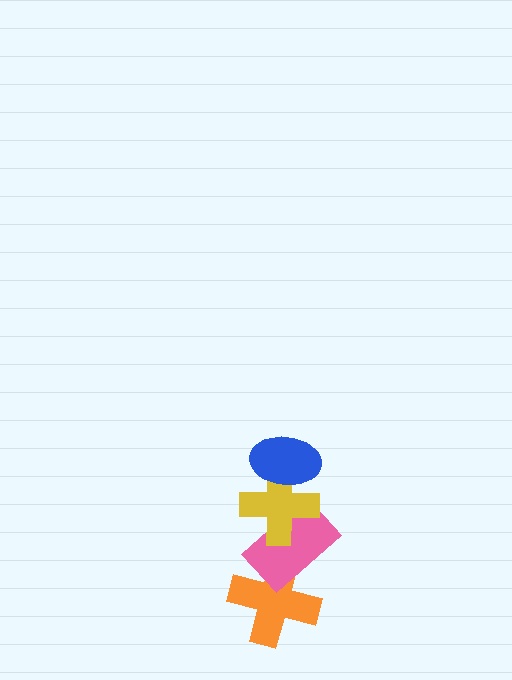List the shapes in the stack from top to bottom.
From top to bottom: the blue ellipse, the yellow cross, the pink rectangle, the orange cross.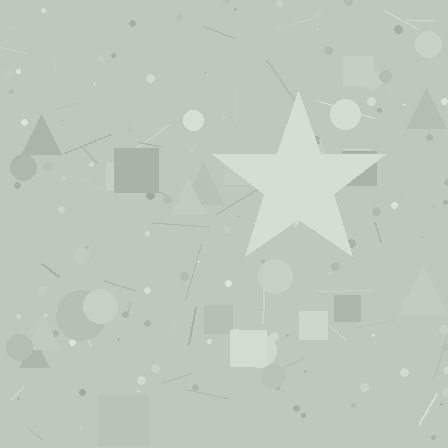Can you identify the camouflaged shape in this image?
The camouflaged shape is a star.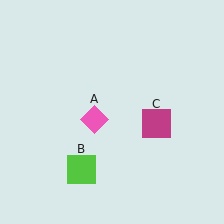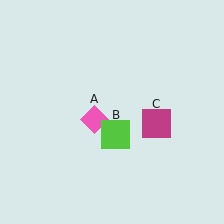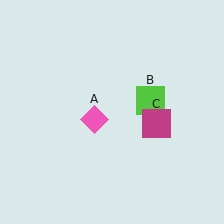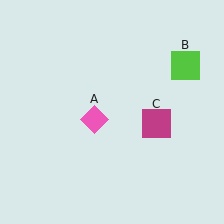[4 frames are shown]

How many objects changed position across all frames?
1 object changed position: lime square (object B).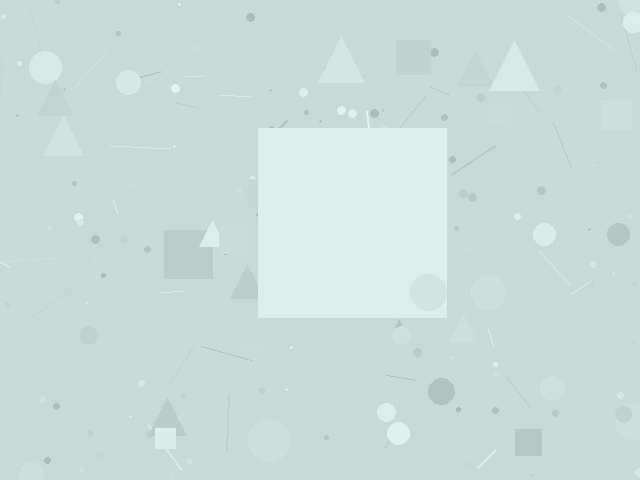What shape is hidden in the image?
A square is hidden in the image.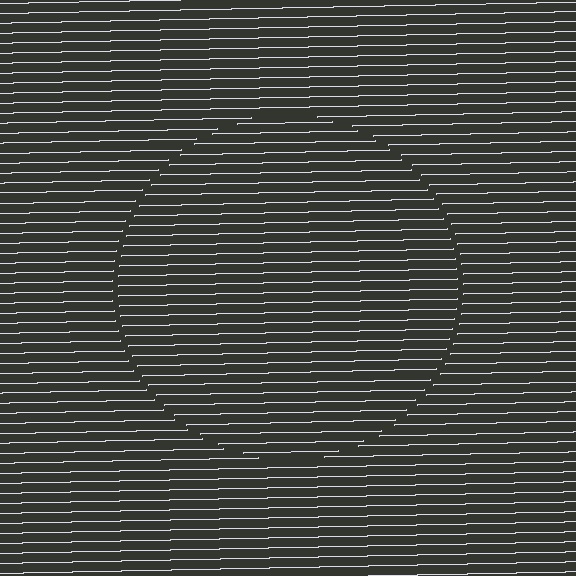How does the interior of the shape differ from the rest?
The interior of the shape contains the same grating, shifted by half a period — the contour is defined by the phase discontinuity where line-ends from the inner and outer gratings abut.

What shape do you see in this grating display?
An illusory circle. The interior of the shape contains the same grating, shifted by half a period — the contour is defined by the phase discontinuity where line-ends from the inner and outer gratings abut.